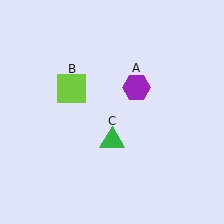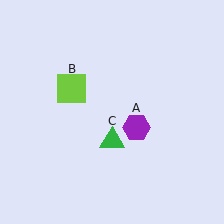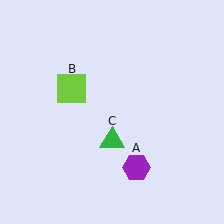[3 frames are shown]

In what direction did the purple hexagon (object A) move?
The purple hexagon (object A) moved down.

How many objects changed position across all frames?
1 object changed position: purple hexagon (object A).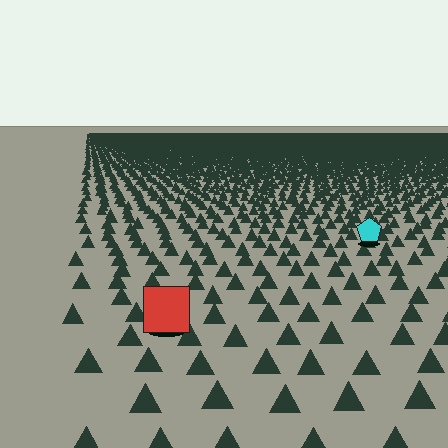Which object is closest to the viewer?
The red square is closest. The texture marks near it are larger and more spread out.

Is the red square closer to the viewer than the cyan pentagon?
Yes. The red square is closer — you can tell from the texture gradient: the ground texture is coarser near it.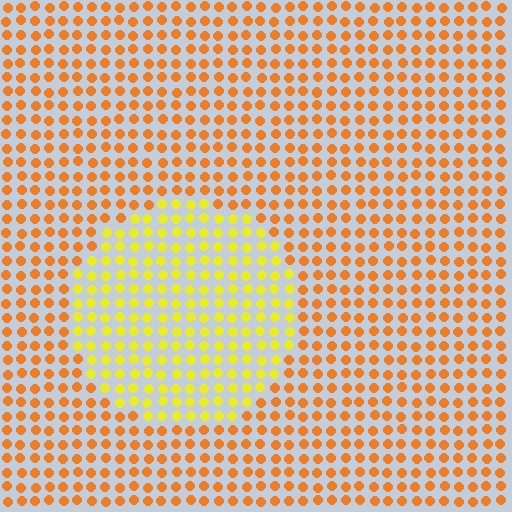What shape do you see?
I see a circle.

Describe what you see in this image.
The image is filled with small orange elements in a uniform arrangement. A circle-shaped region is visible where the elements are tinted to a slightly different hue, forming a subtle color boundary.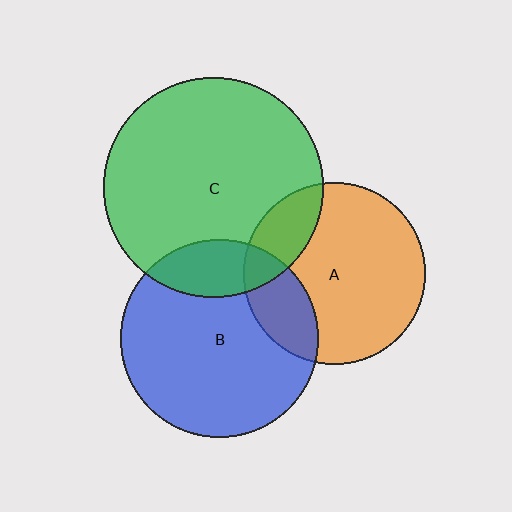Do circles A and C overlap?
Yes.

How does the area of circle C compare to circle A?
Approximately 1.5 times.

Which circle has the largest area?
Circle C (green).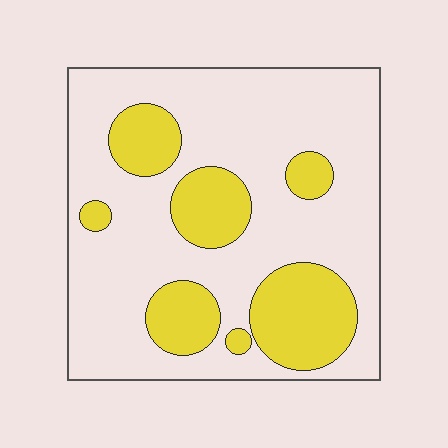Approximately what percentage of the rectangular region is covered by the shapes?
Approximately 25%.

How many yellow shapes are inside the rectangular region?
7.